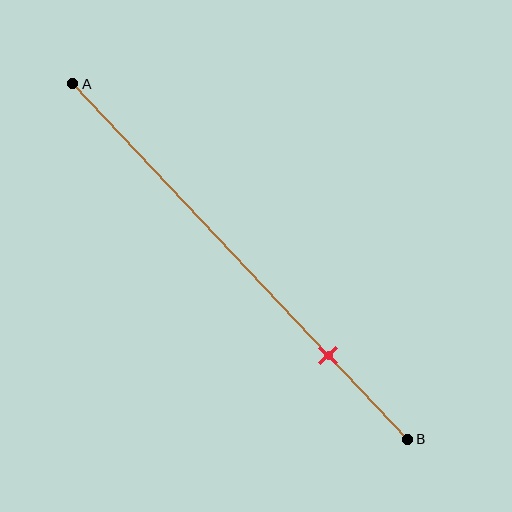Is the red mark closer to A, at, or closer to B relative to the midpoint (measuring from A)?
The red mark is closer to point B than the midpoint of segment AB.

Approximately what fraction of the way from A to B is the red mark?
The red mark is approximately 75% of the way from A to B.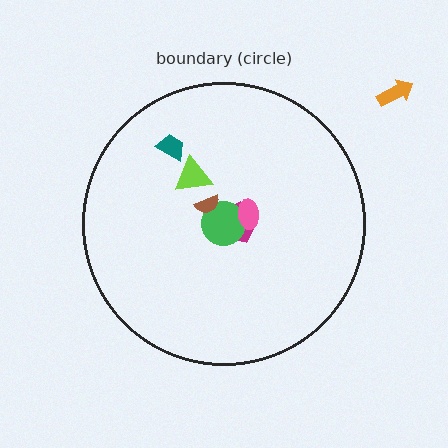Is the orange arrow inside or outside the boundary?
Outside.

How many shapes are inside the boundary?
6 inside, 1 outside.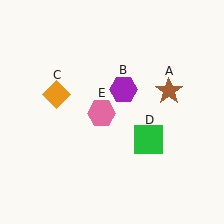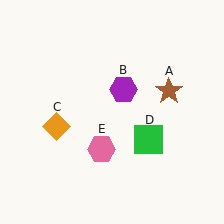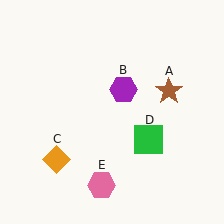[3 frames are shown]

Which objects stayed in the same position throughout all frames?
Brown star (object A) and purple hexagon (object B) and green square (object D) remained stationary.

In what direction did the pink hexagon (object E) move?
The pink hexagon (object E) moved down.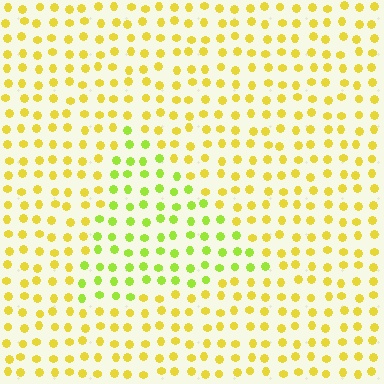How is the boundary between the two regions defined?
The boundary is defined purely by a slight shift in hue (about 33 degrees). Spacing, size, and orientation are identical on both sides.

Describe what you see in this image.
The image is filled with small yellow elements in a uniform arrangement. A triangle-shaped region is visible where the elements are tinted to a slightly different hue, forming a subtle color boundary.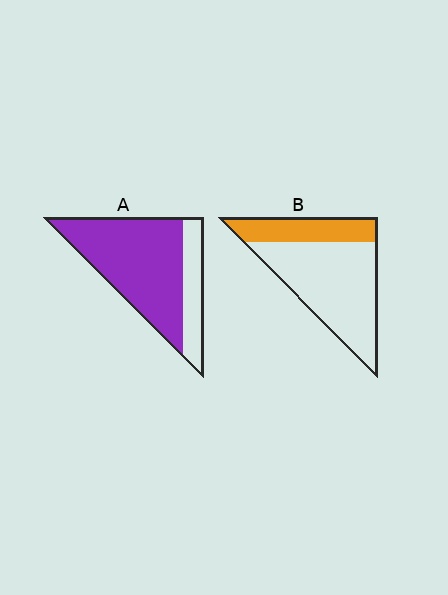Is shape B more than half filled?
No.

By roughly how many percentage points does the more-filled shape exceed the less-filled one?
By roughly 45 percentage points (A over B).